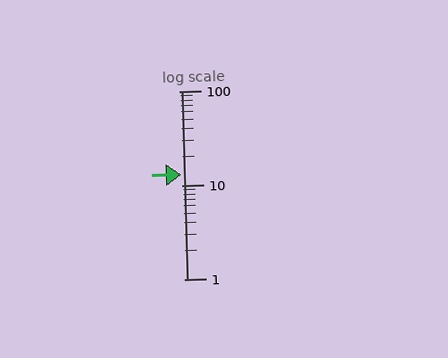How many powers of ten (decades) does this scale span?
The scale spans 2 decades, from 1 to 100.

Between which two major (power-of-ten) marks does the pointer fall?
The pointer is between 10 and 100.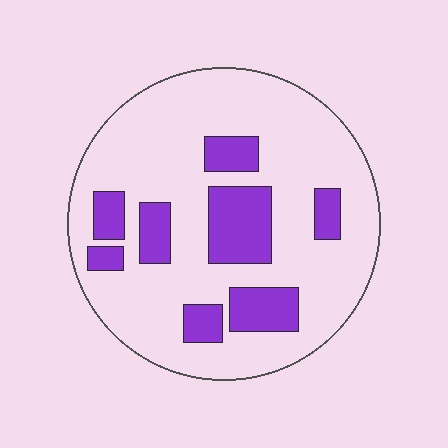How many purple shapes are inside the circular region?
8.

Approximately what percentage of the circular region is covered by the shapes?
Approximately 25%.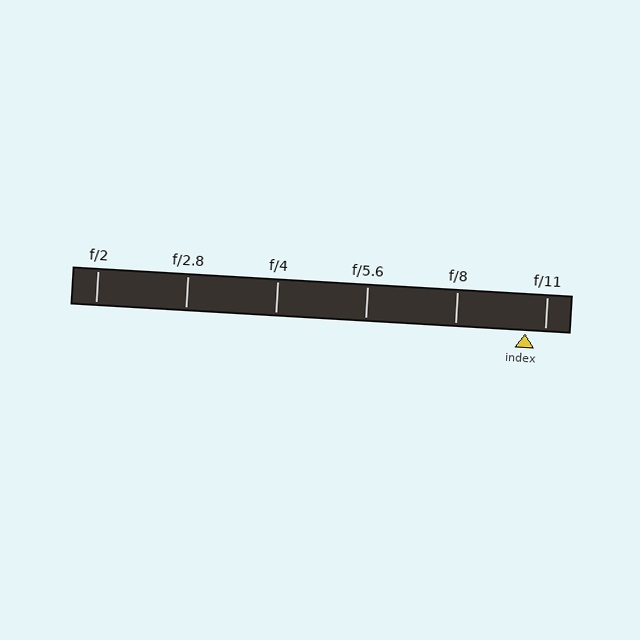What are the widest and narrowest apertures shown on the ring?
The widest aperture shown is f/2 and the narrowest is f/11.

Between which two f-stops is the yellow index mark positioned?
The index mark is between f/8 and f/11.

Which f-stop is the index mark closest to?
The index mark is closest to f/11.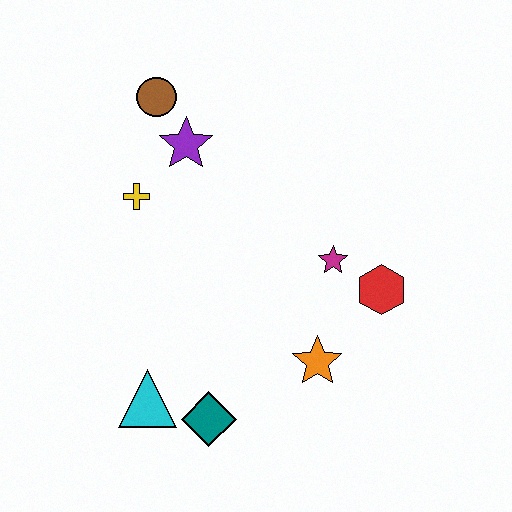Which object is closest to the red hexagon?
The magenta star is closest to the red hexagon.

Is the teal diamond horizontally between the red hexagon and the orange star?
No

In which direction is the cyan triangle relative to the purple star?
The cyan triangle is below the purple star.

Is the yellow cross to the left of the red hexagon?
Yes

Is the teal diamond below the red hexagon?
Yes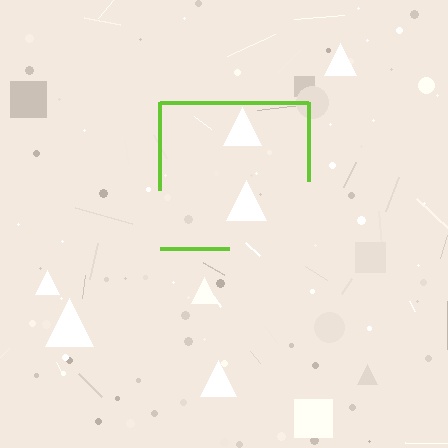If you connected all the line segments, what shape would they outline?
They would outline a square.